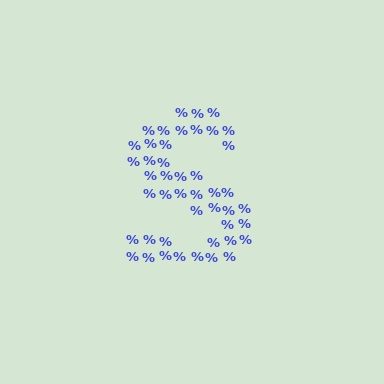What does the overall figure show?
The overall figure shows the letter S.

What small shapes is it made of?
It is made of small percent signs.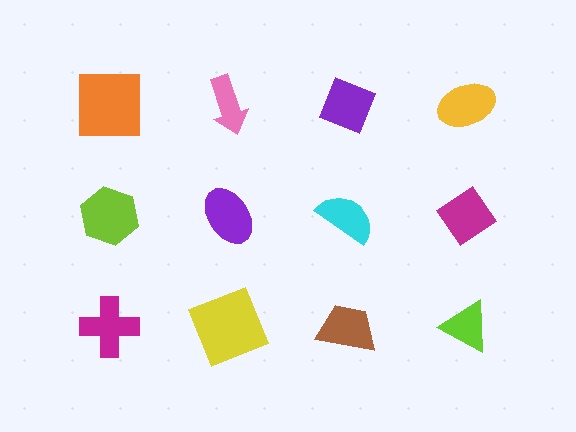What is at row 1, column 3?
A purple diamond.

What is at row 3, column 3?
A brown trapezoid.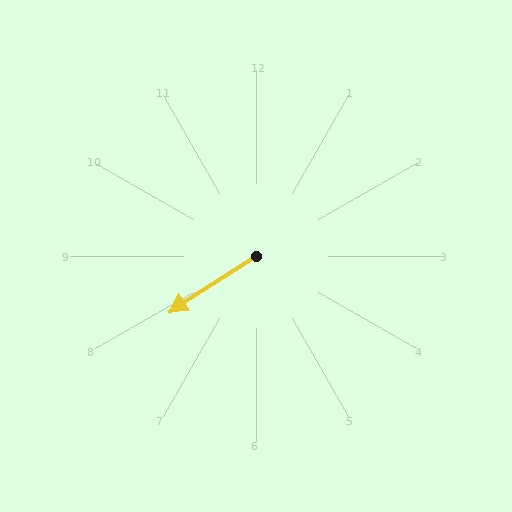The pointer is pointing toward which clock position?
Roughly 8 o'clock.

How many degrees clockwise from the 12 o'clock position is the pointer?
Approximately 237 degrees.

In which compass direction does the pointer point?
Southwest.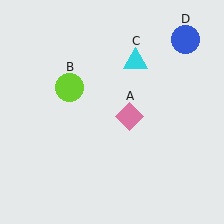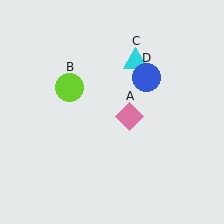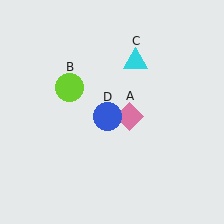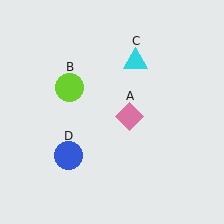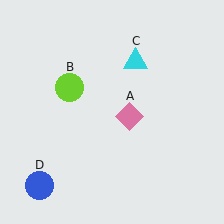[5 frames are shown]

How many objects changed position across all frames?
1 object changed position: blue circle (object D).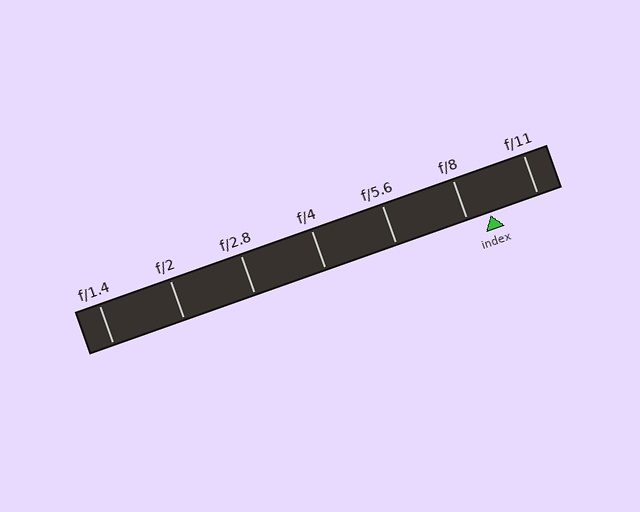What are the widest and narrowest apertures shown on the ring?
The widest aperture shown is f/1.4 and the narrowest is f/11.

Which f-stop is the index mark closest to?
The index mark is closest to f/8.